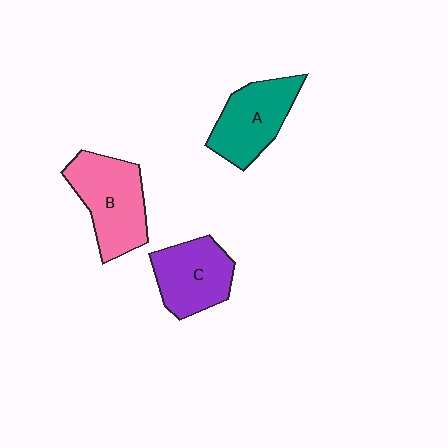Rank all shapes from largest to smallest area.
From largest to smallest: B (pink), A (teal), C (purple).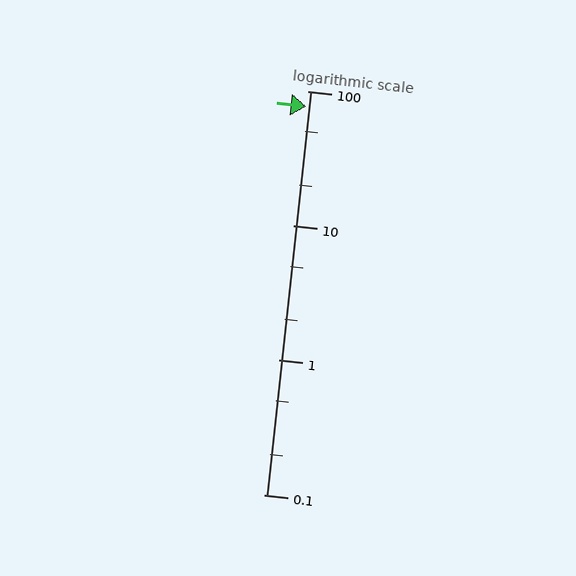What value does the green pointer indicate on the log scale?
The pointer indicates approximately 77.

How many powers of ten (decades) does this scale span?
The scale spans 3 decades, from 0.1 to 100.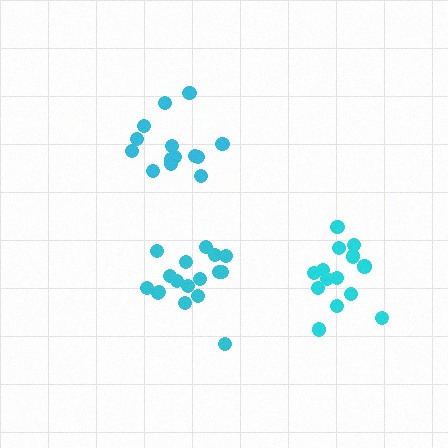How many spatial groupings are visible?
There are 3 spatial groupings.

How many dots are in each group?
Group 1: 17 dots, Group 2: 14 dots, Group 3: 14 dots (45 total).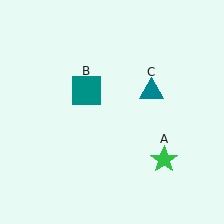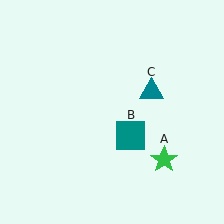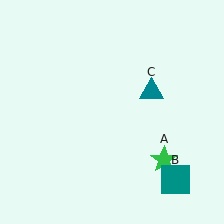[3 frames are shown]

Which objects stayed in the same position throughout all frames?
Green star (object A) and teal triangle (object C) remained stationary.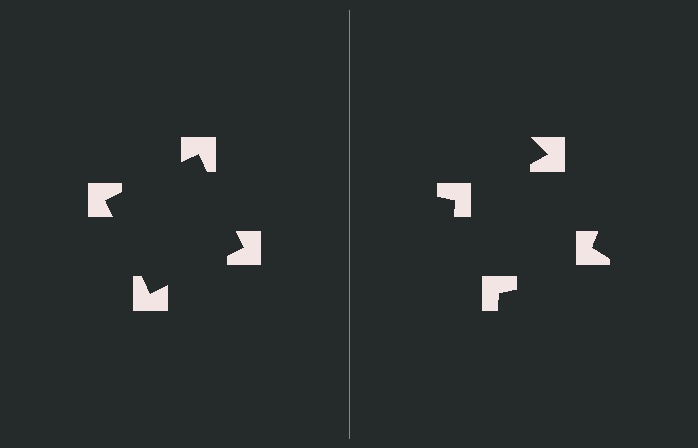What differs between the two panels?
The notched squares are positioned identically on both sides; only the wedge orientations differ. On the left they align to a square; on the right they are misaligned.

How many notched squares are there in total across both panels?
8 — 4 on each side.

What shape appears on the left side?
An illusory square.